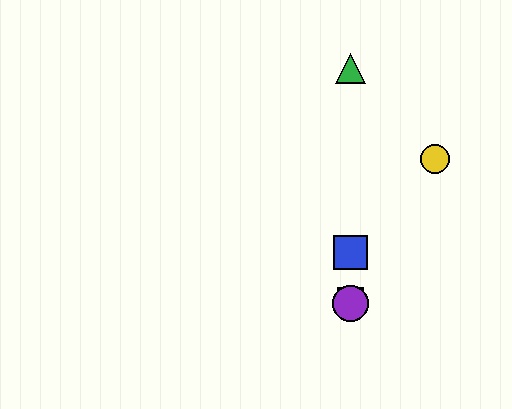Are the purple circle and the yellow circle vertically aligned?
No, the purple circle is at x≈350 and the yellow circle is at x≈435.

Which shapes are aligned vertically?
The red square, the blue square, the green triangle, the purple circle are aligned vertically.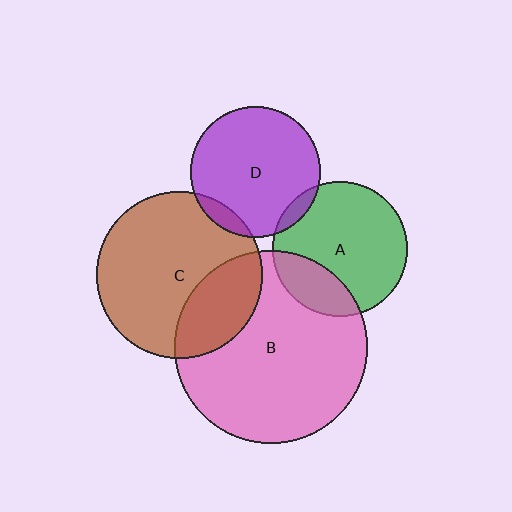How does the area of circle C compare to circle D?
Approximately 1.6 times.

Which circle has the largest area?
Circle B (pink).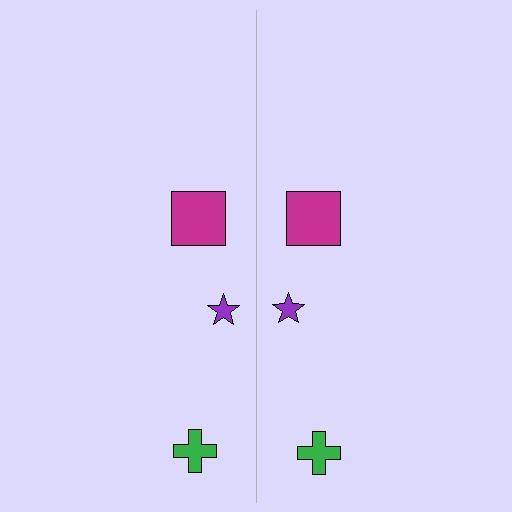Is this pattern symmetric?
Yes, this pattern has bilateral (reflection) symmetry.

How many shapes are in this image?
There are 6 shapes in this image.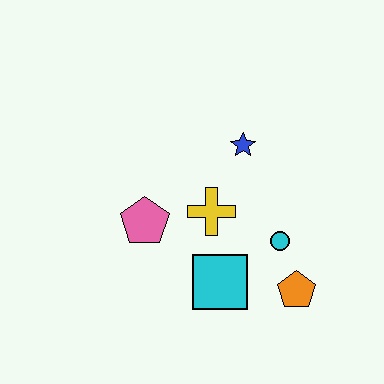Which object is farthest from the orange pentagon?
The pink pentagon is farthest from the orange pentagon.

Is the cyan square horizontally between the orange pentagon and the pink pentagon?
Yes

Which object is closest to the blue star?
The yellow cross is closest to the blue star.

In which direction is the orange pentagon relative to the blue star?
The orange pentagon is below the blue star.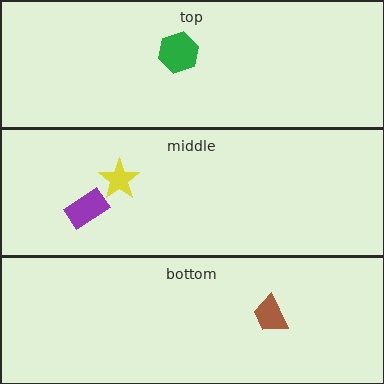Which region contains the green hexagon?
The top region.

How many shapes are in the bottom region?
1.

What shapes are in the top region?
The green hexagon.